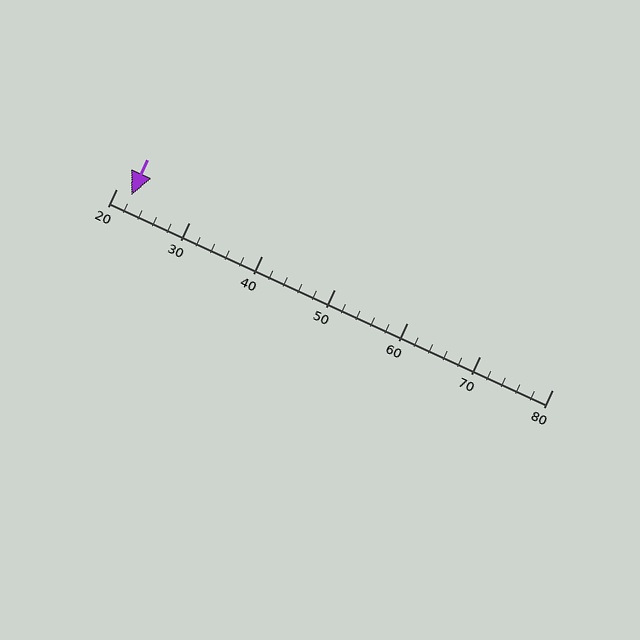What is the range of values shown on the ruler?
The ruler shows values from 20 to 80.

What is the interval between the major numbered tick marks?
The major tick marks are spaced 10 units apart.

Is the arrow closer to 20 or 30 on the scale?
The arrow is closer to 20.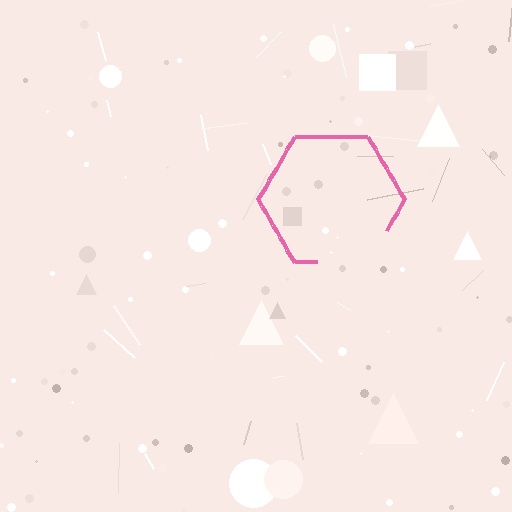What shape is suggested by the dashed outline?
The dashed outline suggests a hexagon.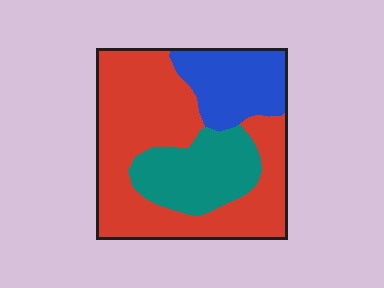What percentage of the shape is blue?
Blue covers 20% of the shape.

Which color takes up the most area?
Red, at roughly 55%.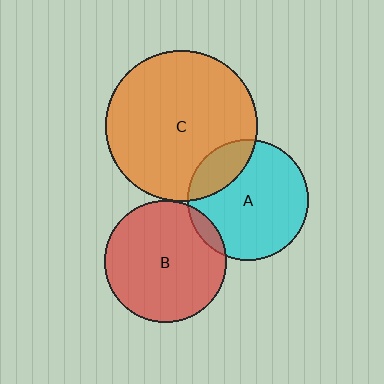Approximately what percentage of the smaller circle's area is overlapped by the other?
Approximately 5%.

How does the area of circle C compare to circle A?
Approximately 1.6 times.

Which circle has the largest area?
Circle C (orange).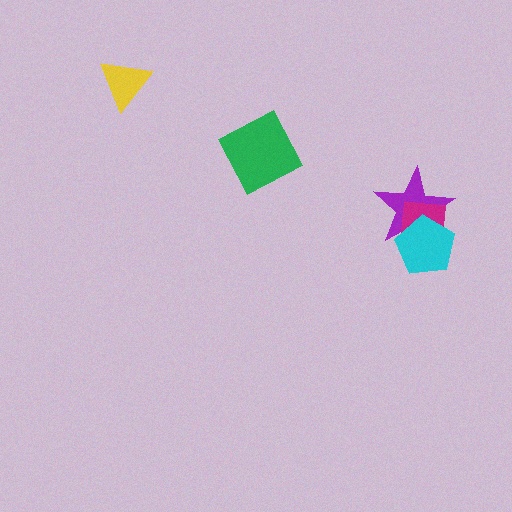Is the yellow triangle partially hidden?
No, no other shape covers it.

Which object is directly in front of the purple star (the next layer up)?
The magenta square is directly in front of the purple star.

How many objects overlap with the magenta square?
2 objects overlap with the magenta square.